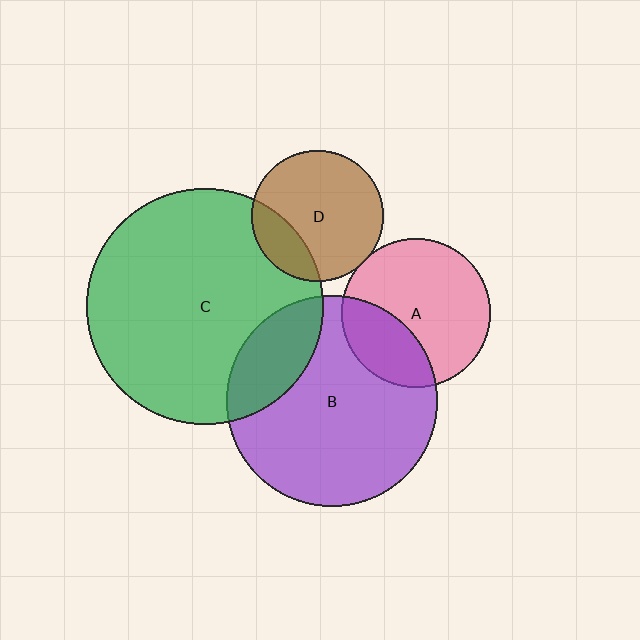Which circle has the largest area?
Circle C (green).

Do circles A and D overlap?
Yes.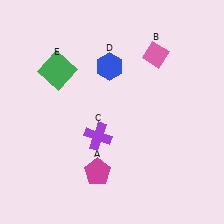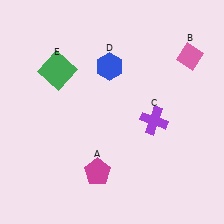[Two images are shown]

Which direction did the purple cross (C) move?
The purple cross (C) moved right.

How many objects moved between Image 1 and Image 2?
2 objects moved between the two images.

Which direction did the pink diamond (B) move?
The pink diamond (B) moved right.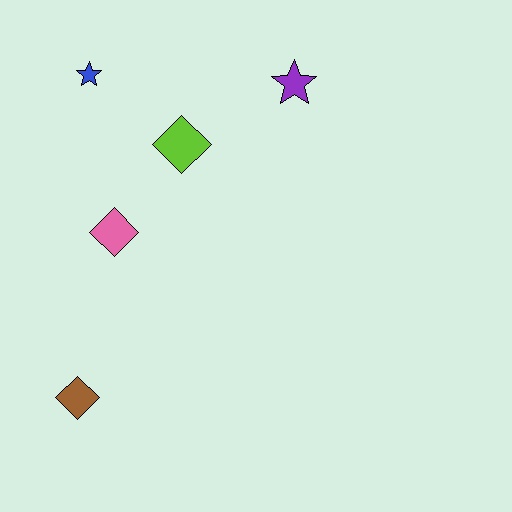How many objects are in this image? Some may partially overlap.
There are 5 objects.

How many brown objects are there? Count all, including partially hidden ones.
There is 1 brown object.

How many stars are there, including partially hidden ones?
There are 2 stars.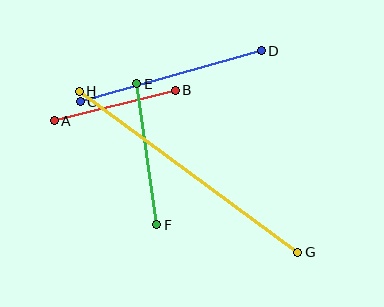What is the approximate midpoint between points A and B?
The midpoint is at approximately (115, 105) pixels.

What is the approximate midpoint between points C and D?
The midpoint is at approximately (171, 76) pixels.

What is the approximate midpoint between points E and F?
The midpoint is at approximately (147, 154) pixels.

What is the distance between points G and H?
The distance is approximately 272 pixels.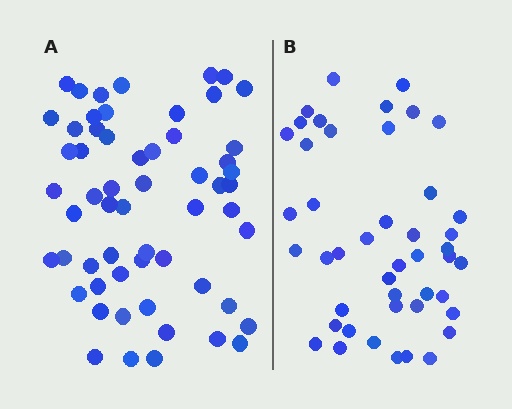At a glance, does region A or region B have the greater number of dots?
Region A (the left region) has more dots.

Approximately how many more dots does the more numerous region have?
Region A has approximately 15 more dots than region B.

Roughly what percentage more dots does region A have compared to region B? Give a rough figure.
About 30% more.